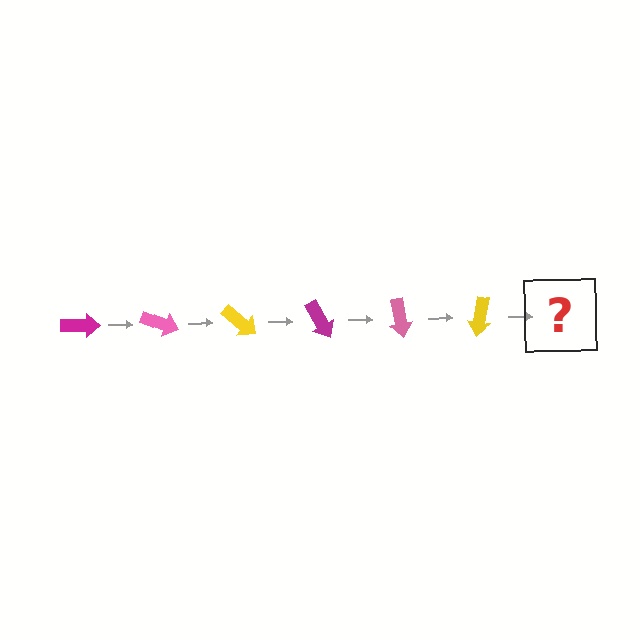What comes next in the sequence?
The next element should be a magenta arrow, rotated 120 degrees from the start.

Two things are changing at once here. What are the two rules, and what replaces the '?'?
The two rules are that it rotates 20 degrees each step and the color cycles through magenta, pink, and yellow. The '?' should be a magenta arrow, rotated 120 degrees from the start.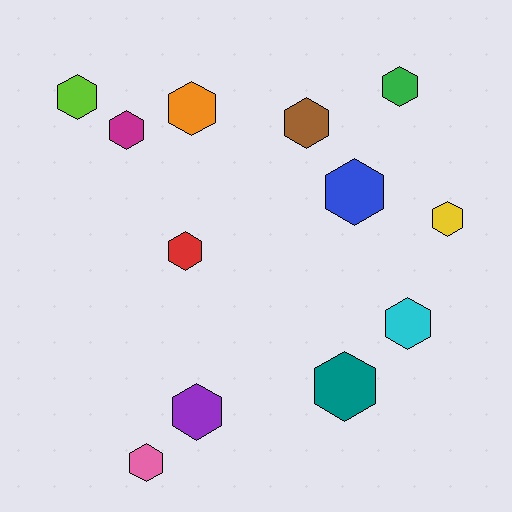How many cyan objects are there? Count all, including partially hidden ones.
There is 1 cyan object.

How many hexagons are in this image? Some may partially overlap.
There are 12 hexagons.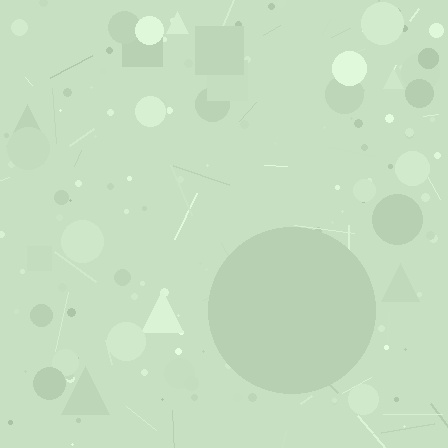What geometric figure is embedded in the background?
A circle is embedded in the background.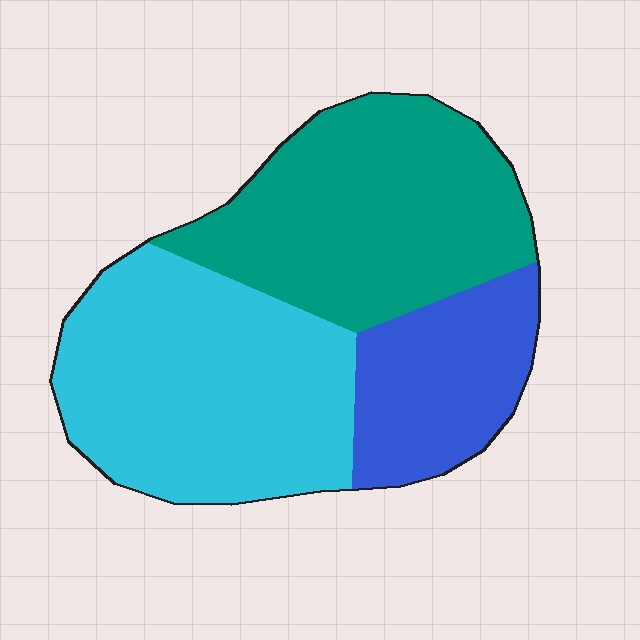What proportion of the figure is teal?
Teal covers roughly 40% of the figure.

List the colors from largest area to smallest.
From largest to smallest: cyan, teal, blue.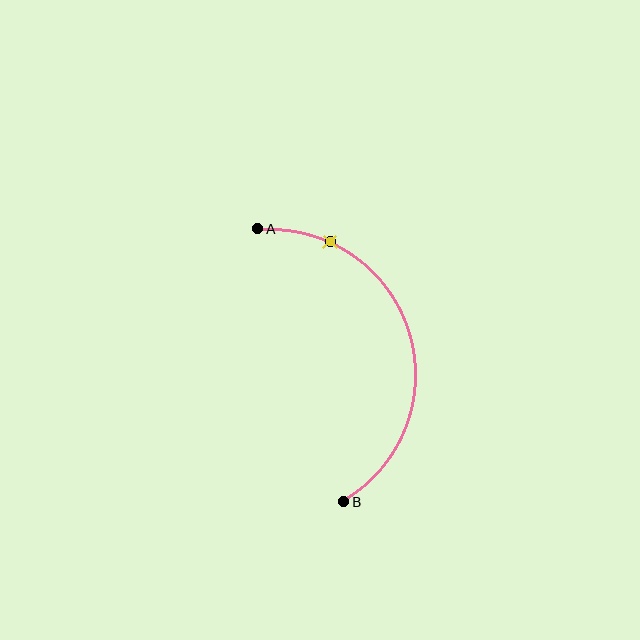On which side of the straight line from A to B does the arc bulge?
The arc bulges to the right of the straight line connecting A and B.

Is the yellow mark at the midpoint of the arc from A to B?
No. The yellow mark lies on the arc but is closer to endpoint A. The arc midpoint would be at the point on the curve equidistant along the arc from both A and B.